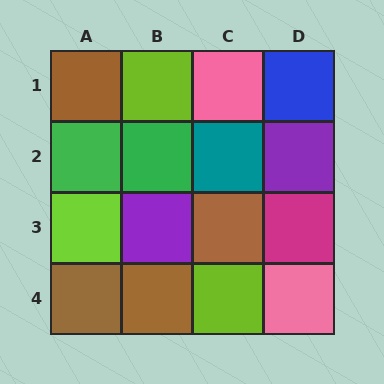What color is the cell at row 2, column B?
Green.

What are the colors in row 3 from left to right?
Lime, purple, brown, magenta.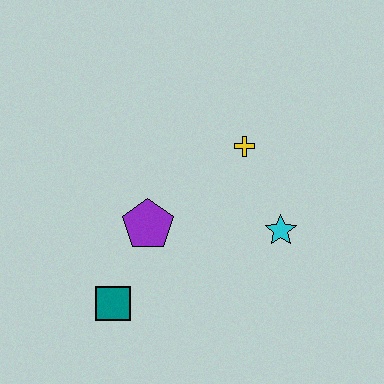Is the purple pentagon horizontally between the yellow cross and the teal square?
Yes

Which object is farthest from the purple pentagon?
The cyan star is farthest from the purple pentagon.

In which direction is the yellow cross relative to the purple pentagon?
The yellow cross is to the right of the purple pentagon.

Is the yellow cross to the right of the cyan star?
No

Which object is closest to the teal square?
The purple pentagon is closest to the teal square.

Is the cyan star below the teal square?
No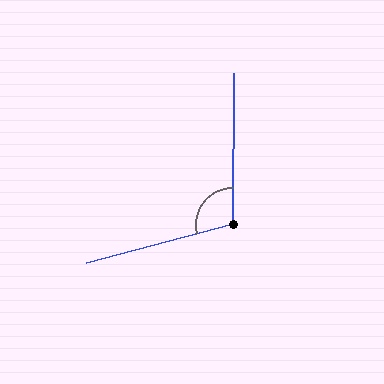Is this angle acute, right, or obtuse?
It is obtuse.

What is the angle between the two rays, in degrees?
Approximately 105 degrees.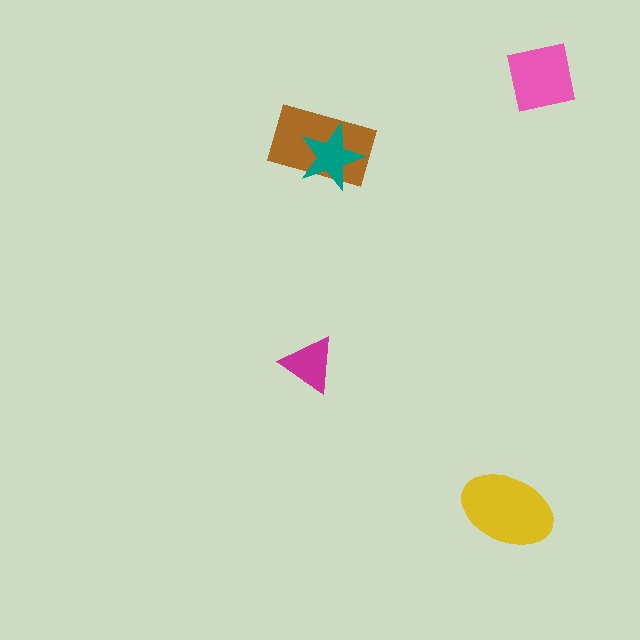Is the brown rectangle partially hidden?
Yes, it is partially covered by another shape.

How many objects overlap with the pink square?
0 objects overlap with the pink square.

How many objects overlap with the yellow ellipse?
0 objects overlap with the yellow ellipse.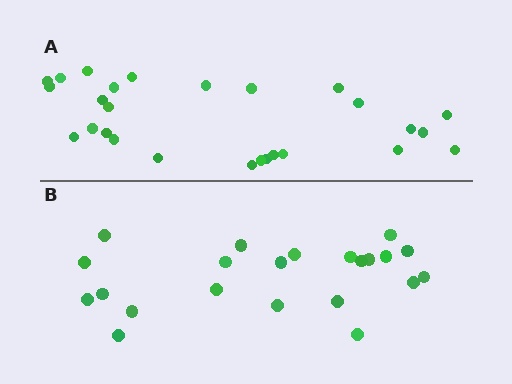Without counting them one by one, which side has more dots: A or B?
Region A (the top region) has more dots.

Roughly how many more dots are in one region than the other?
Region A has about 5 more dots than region B.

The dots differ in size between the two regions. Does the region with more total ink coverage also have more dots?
No. Region B has more total ink coverage because its dots are larger, but region A actually contains more individual dots. Total area can be misleading — the number of items is what matters here.